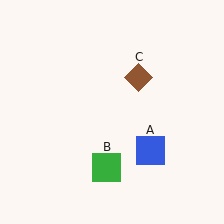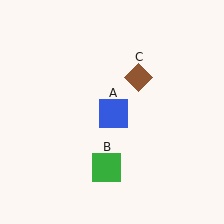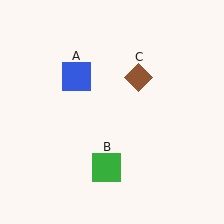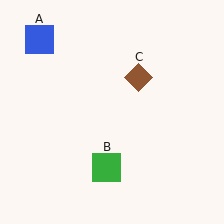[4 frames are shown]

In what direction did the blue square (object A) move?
The blue square (object A) moved up and to the left.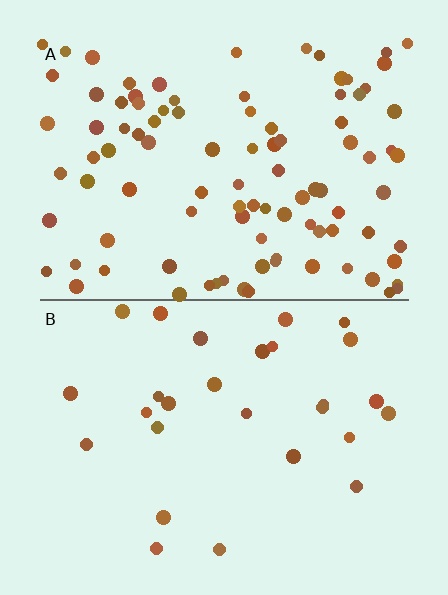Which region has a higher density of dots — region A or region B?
A (the top).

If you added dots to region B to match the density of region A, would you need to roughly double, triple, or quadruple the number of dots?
Approximately triple.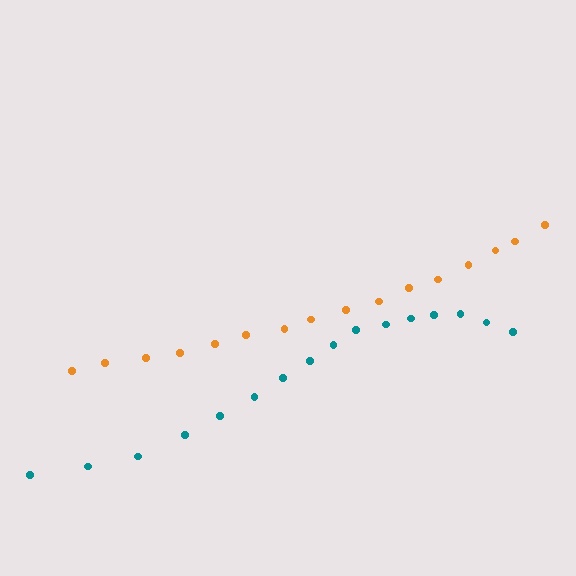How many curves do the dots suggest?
There are 2 distinct paths.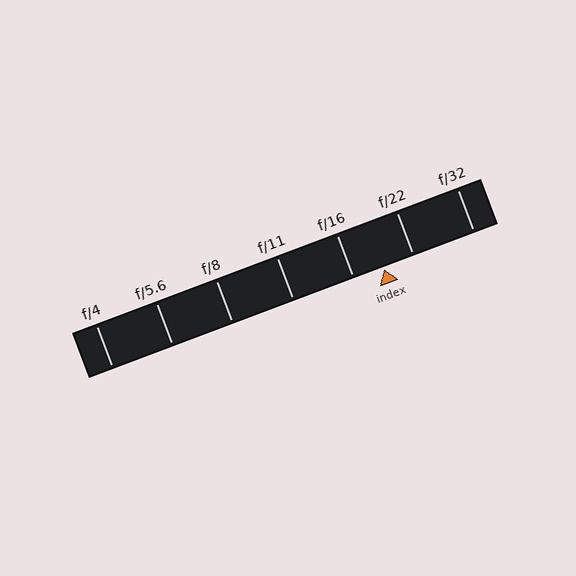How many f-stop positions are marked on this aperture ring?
There are 7 f-stop positions marked.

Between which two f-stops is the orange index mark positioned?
The index mark is between f/16 and f/22.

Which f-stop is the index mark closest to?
The index mark is closest to f/22.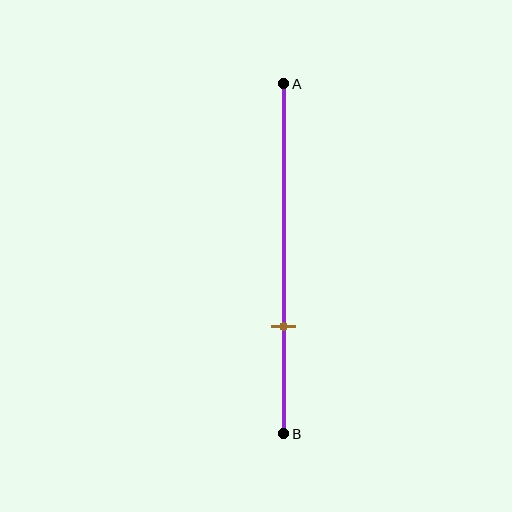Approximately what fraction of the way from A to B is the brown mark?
The brown mark is approximately 70% of the way from A to B.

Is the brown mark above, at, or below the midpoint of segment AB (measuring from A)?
The brown mark is below the midpoint of segment AB.